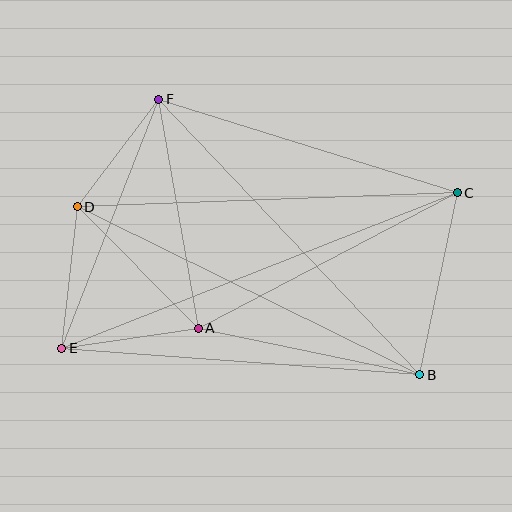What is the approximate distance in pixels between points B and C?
The distance between B and C is approximately 186 pixels.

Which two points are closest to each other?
Points D and F are closest to each other.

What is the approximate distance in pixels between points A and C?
The distance between A and C is approximately 292 pixels.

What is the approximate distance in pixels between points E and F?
The distance between E and F is approximately 268 pixels.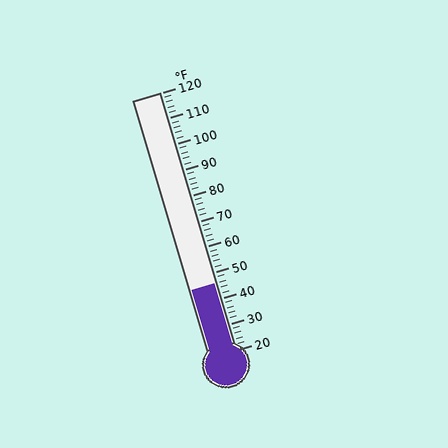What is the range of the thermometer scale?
The thermometer scale ranges from 20°F to 120°F.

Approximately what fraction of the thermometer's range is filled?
The thermometer is filled to approximately 25% of its range.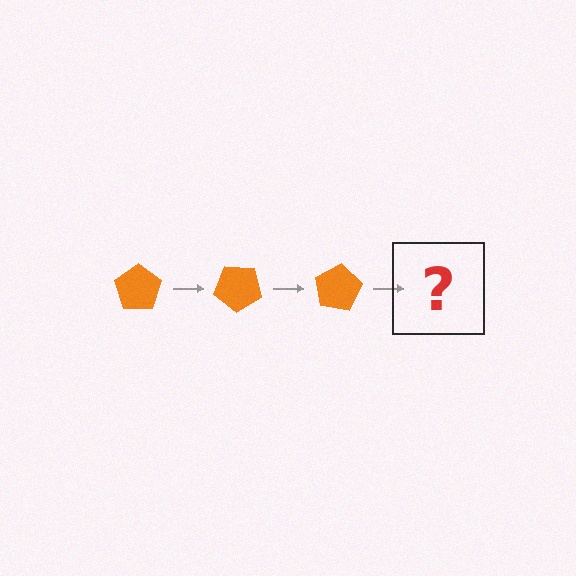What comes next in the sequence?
The next element should be an orange pentagon rotated 120 degrees.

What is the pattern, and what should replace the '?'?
The pattern is that the pentagon rotates 40 degrees each step. The '?' should be an orange pentagon rotated 120 degrees.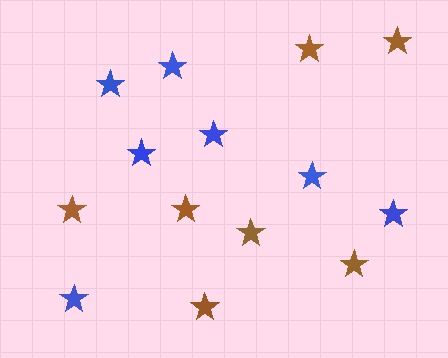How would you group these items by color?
There are 2 groups: one group of brown stars (7) and one group of blue stars (7).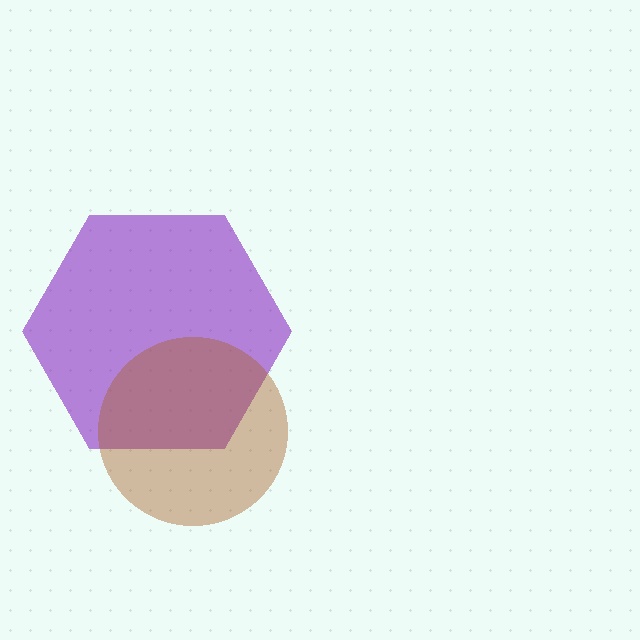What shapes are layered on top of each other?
The layered shapes are: a purple hexagon, a brown circle.